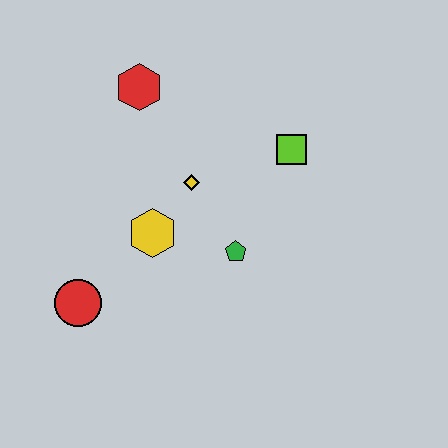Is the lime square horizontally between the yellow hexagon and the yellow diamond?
No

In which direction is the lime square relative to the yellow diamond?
The lime square is to the right of the yellow diamond.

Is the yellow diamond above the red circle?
Yes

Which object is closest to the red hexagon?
The yellow diamond is closest to the red hexagon.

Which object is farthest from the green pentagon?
The red hexagon is farthest from the green pentagon.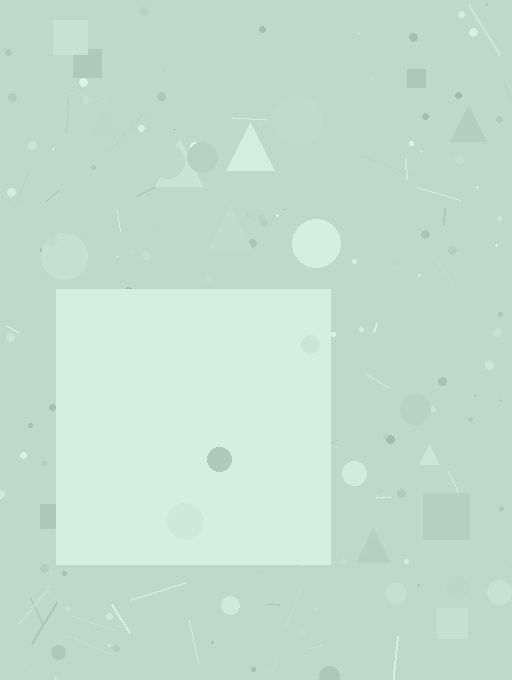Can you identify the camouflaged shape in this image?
The camouflaged shape is a square.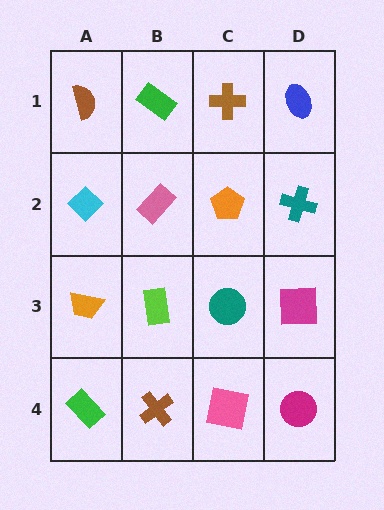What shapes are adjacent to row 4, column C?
A teal circle (row 3, column C), a brown cross (row 4, column B), a magenta circle (row 4, column D).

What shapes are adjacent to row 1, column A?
A cyan diamond (row 2, column A), a green rectangle (row 1, column B).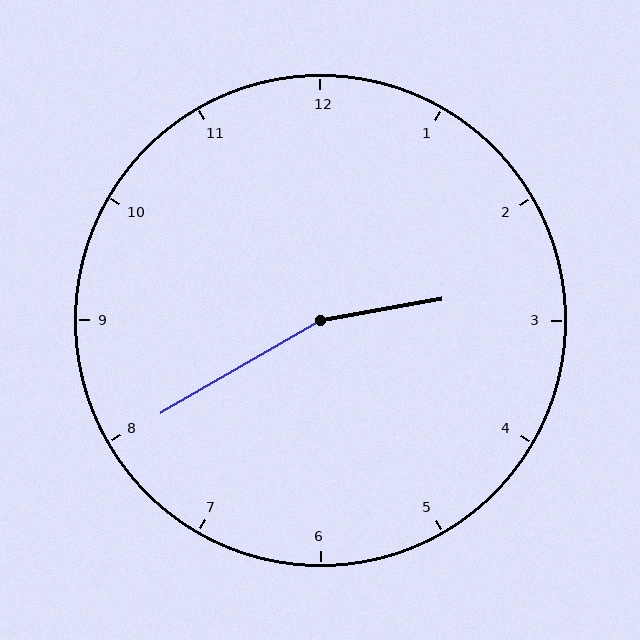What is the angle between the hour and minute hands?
Approximately 160 degrees.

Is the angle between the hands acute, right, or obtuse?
It is obtuse.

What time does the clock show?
2:40.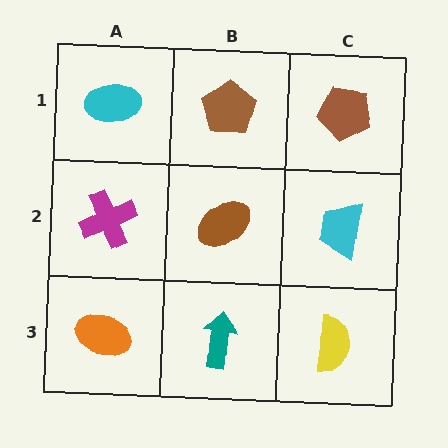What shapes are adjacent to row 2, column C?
A brown pentagon (row 1, column C), a yellow semicircle (row 3, column C), a brown ellipse (row 2, column B).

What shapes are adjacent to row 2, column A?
A cyan ellipse (row 1, column A), an orange ellipse (row 3, column A), a brown ellipse (row 2, column B).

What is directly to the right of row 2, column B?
A cyan trapezoid.